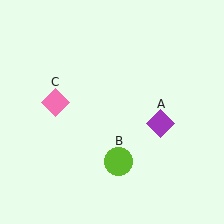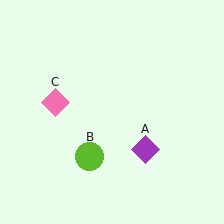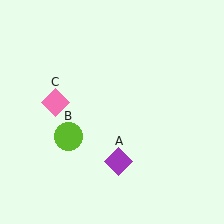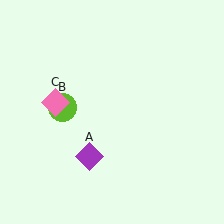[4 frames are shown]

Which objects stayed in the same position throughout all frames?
Pink diamond (object C) remained stationary.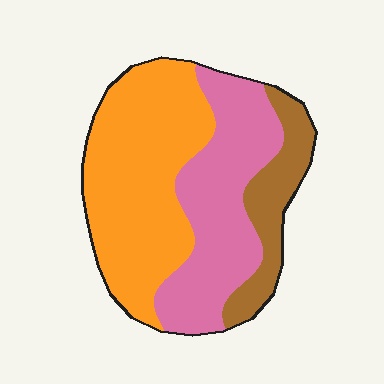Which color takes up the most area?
Orange, at roughly 45%.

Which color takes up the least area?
Brown, at roughly 15%.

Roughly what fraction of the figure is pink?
Pink covers 36% of the figure.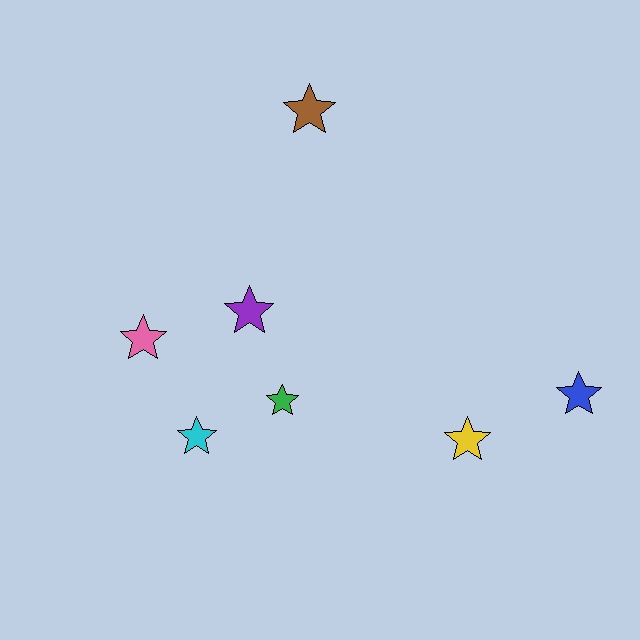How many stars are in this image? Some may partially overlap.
There are 7 stars.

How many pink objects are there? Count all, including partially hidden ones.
There is 1 pink object.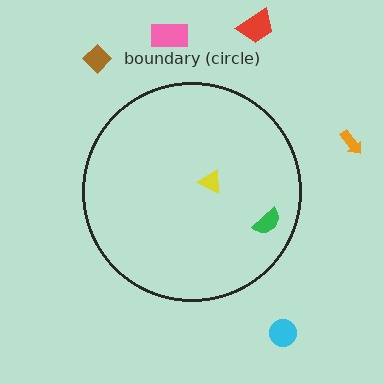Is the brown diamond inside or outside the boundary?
Outside.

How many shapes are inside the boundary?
2 inside, 5 outside.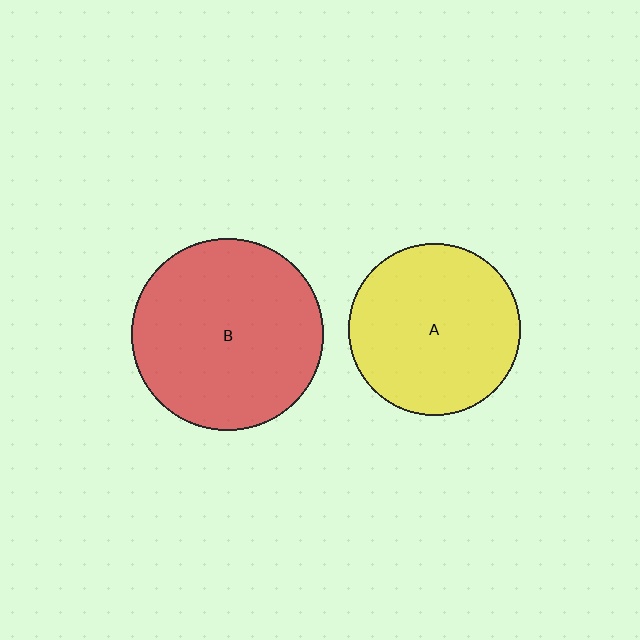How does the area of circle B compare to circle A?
Approximately 1.2 times.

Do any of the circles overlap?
No, none of the circles overlap.